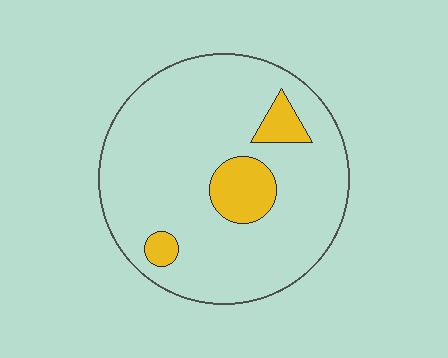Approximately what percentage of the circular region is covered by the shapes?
Approximately 15%.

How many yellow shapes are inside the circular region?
3.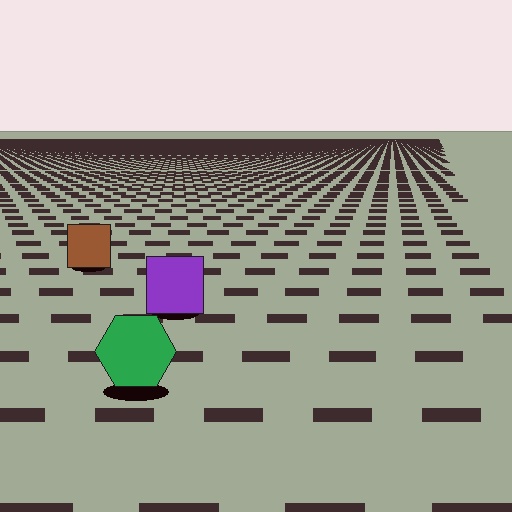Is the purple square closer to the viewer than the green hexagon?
No. The green hexagon is closer — you can tell from the texture gradient: the ground texture is coarser near it.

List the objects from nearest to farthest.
From nearest to farthest: the green hexagon, the purple square, the brown square.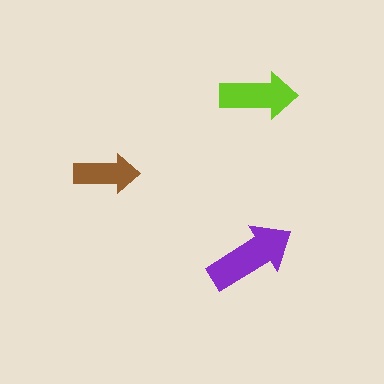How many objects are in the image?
There are 3 objects in the image.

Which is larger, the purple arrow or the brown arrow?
The purple one.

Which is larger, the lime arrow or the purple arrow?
The purple one.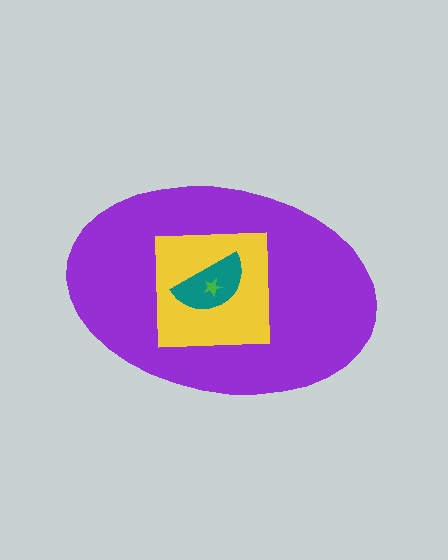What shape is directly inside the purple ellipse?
The yellow square.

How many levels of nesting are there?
4.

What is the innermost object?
The green star.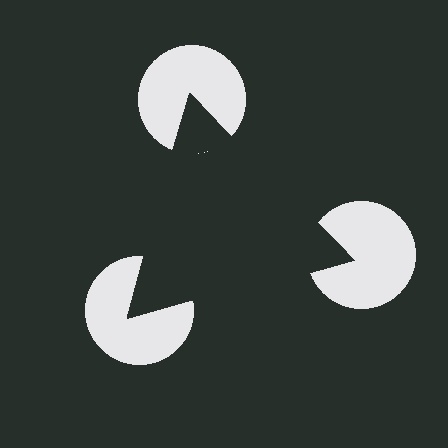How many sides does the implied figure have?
3 sides.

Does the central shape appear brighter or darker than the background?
It typically appears slightly darker than the background, even though no actual brightness change is drawn.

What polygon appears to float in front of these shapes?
An illusory triangle — its edges are inferred from the aligned wedge cuts in the pac-man discs, not physically drawn.